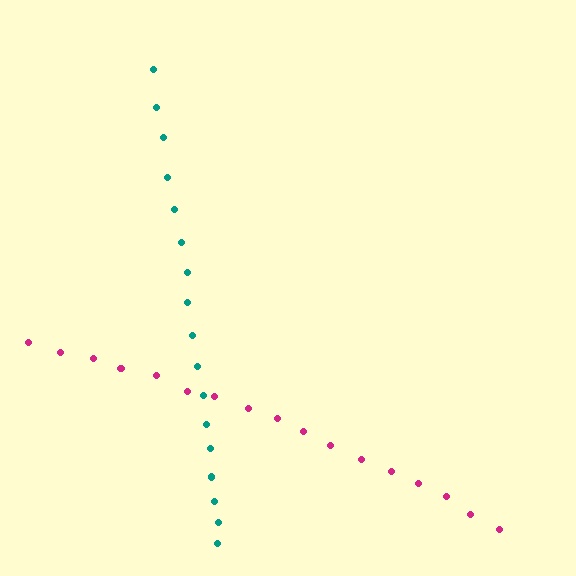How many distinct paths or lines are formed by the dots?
There are 2 distinct paths.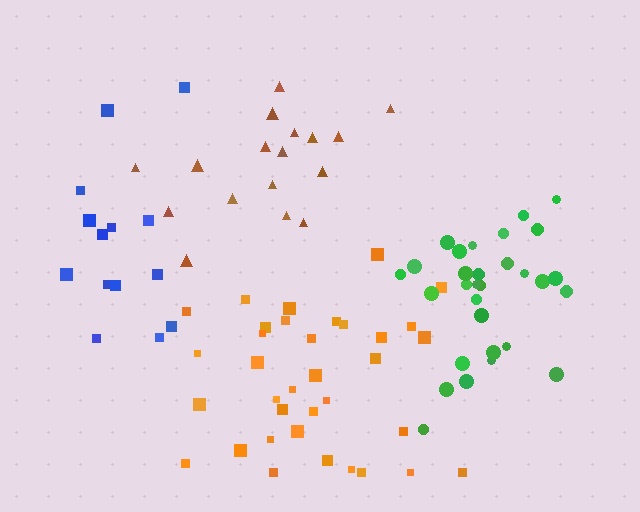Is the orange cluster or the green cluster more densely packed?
Green.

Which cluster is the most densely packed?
Green.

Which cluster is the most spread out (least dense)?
Blue.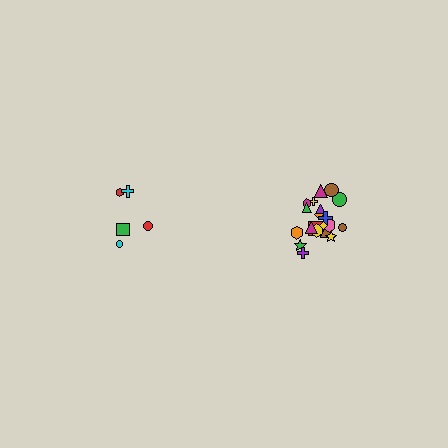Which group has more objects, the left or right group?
The right group.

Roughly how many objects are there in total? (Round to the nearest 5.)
Roughly 25 objects in total.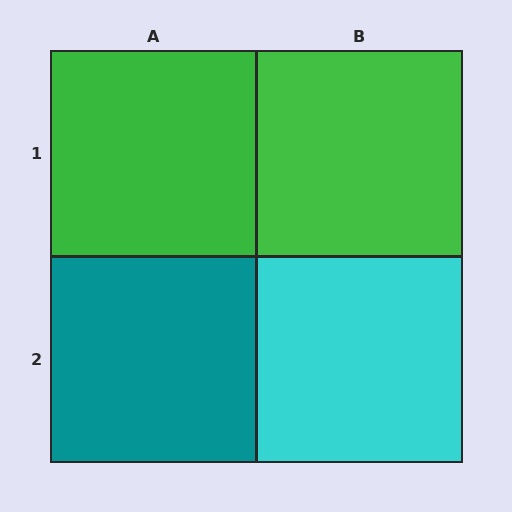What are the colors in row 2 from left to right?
Teal, cyan.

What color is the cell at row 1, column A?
Green.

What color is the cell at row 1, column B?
Green.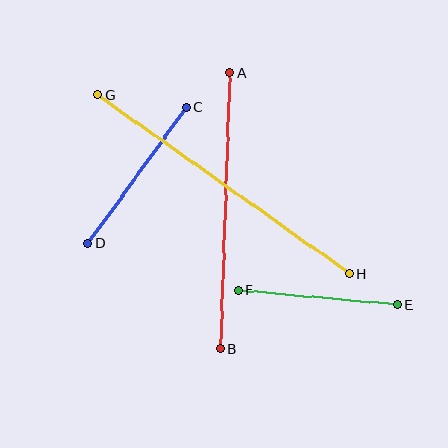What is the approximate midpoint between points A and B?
The midpoint is at approximately (225, 211) pixels.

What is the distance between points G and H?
The distance is approximately 309 pixels.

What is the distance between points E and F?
The distance is approximately 160 pixels.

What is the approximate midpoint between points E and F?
The midpoint is at approximately (318, 298) pixels.